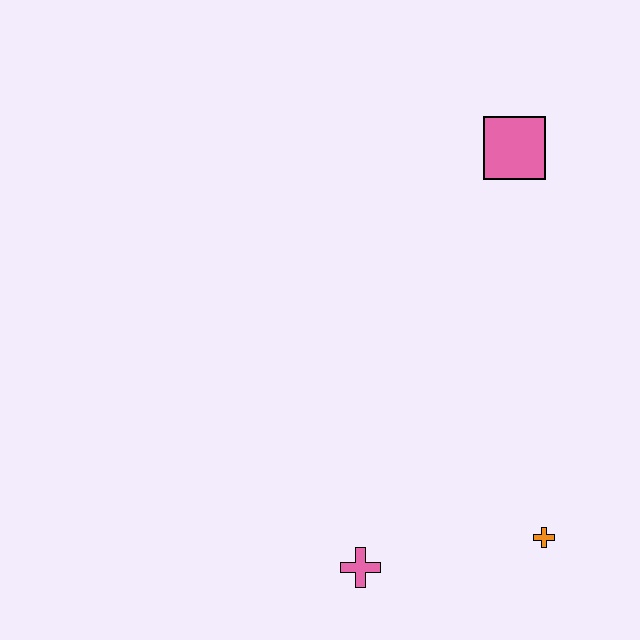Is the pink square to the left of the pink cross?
No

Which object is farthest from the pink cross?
The pink square is farthest from the pink cross.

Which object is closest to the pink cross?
The orange cross is closest to the pink cross.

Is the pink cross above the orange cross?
No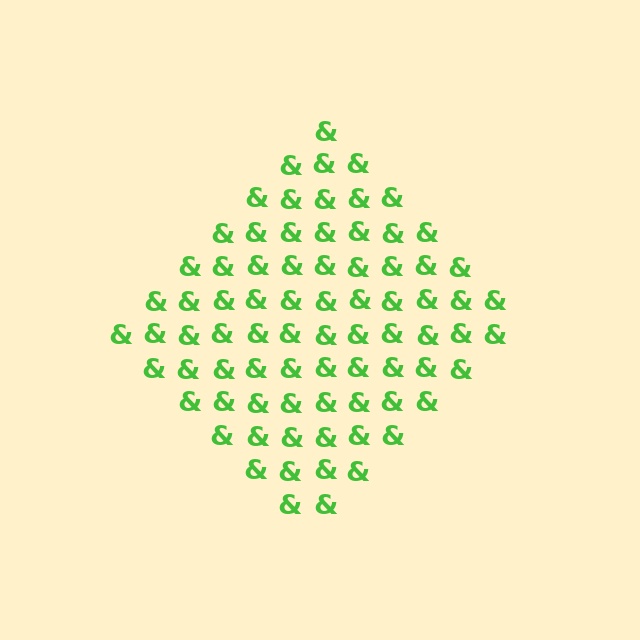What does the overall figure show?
The overall figure shows a diamond.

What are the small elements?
The small elements are ampersands.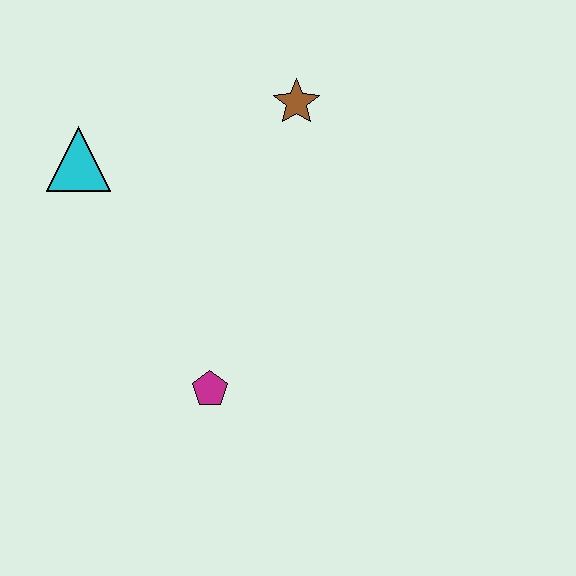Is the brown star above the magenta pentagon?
Yes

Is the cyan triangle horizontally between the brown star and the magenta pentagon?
No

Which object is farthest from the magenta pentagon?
The brown star is farthest from the magenta pentagon.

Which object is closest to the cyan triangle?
The brown star is closest to the cyan triangle.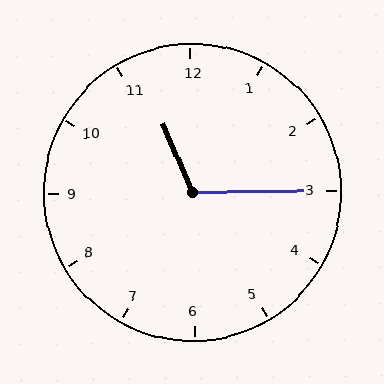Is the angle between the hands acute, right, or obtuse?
It is obtuse.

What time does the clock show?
11:15.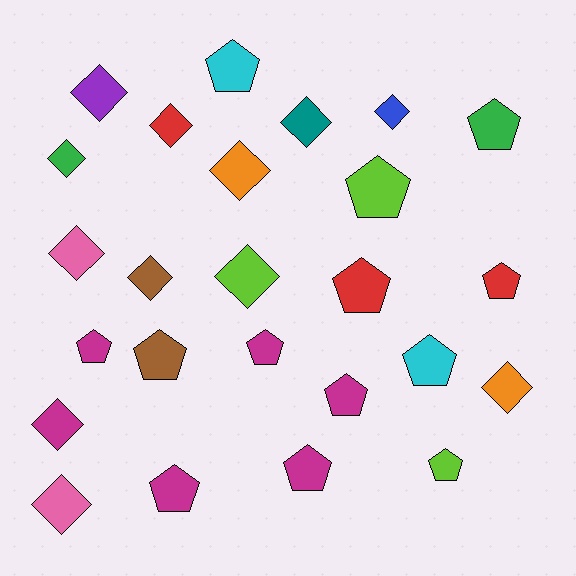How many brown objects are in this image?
There are 2 brown objects.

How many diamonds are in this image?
There are 12 diamonds.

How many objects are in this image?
There are 25 objects.